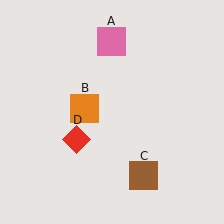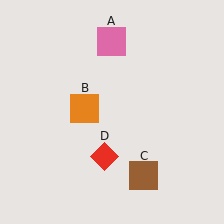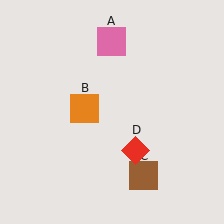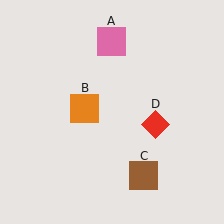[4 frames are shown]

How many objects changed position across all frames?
1 object changed position: red diamond (object D).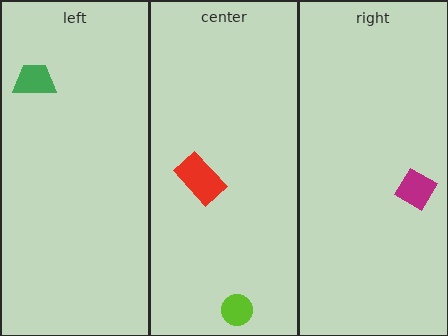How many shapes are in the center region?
2.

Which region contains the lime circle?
The center region.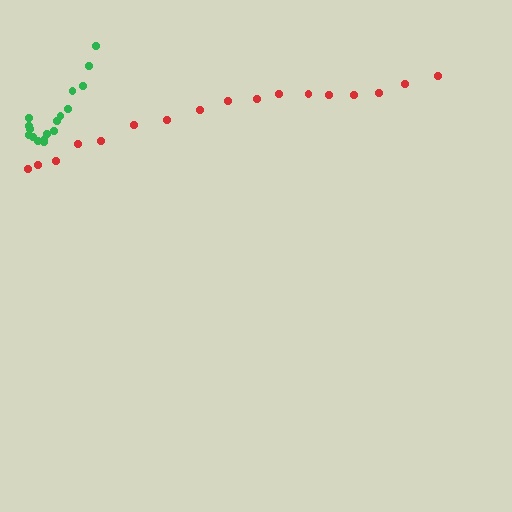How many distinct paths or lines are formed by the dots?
There are 2 distinct paths.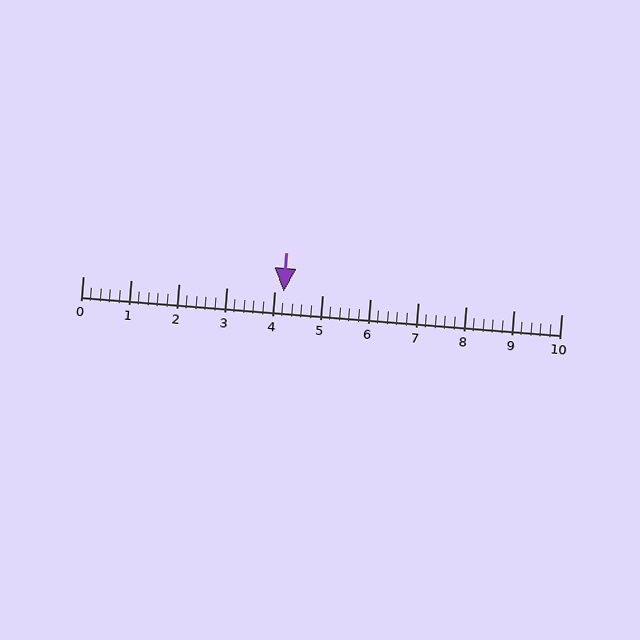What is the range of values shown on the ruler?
The ruler shows values from 0 to 10.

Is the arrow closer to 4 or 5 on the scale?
The arrow is closer to 4.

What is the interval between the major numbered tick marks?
The major tick marks are spaced 1 units apart.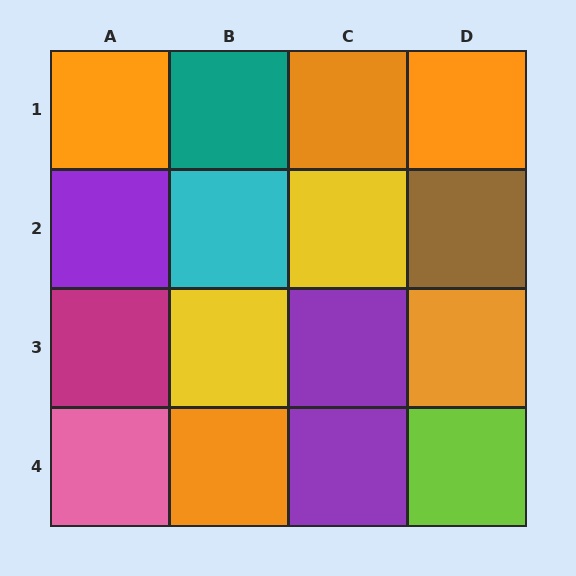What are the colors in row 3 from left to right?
Magenta, yellow, purple, orange.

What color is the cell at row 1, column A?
Orange.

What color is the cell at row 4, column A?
Pink.